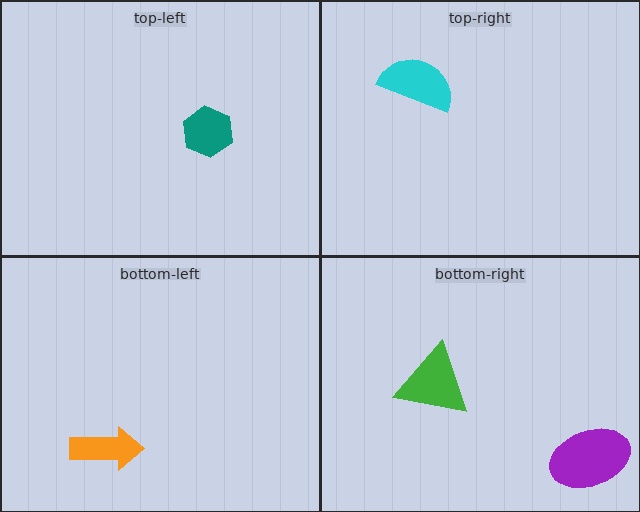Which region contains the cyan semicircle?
The top-right region.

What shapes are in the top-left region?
The teal hexagon.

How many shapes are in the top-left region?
1.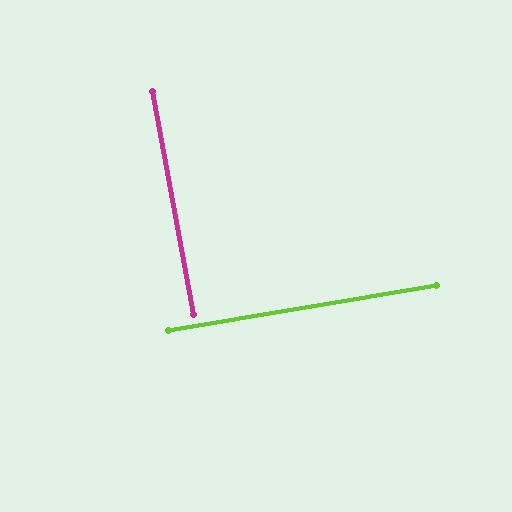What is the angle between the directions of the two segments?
Approximately 89 degrees.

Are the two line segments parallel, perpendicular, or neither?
Perpendicular — they meet at approximately 89°.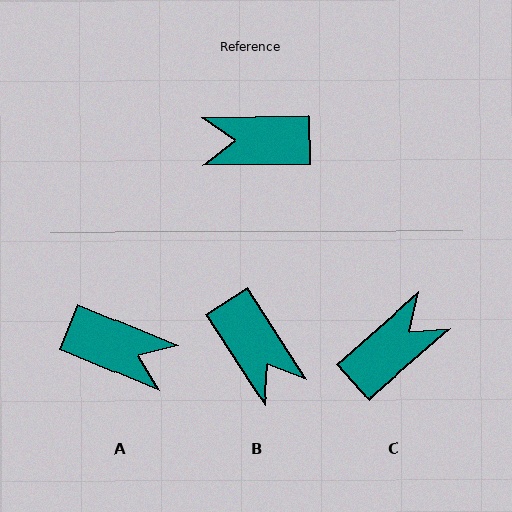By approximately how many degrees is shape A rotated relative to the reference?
Approximately 156 degrees counter-clockwise.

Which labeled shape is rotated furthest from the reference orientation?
A, about 156 degrees away.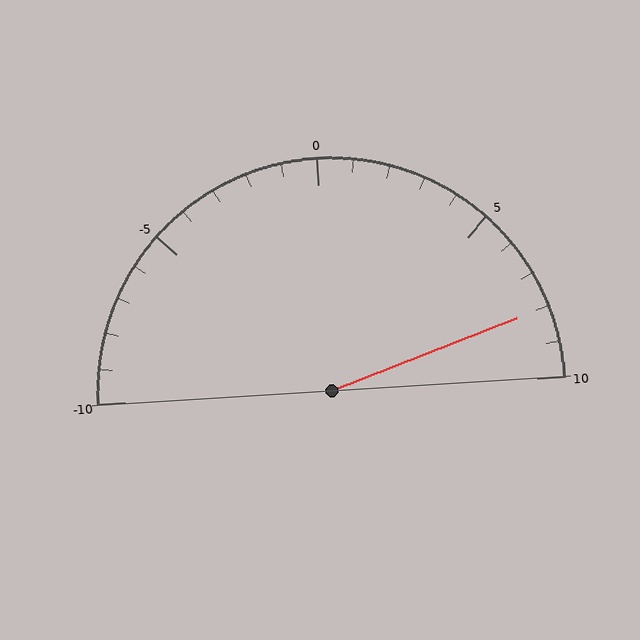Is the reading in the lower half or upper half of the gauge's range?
The reading is in the upper half of the range (-10 to 10).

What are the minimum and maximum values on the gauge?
The gauge ranges from -10 to 10.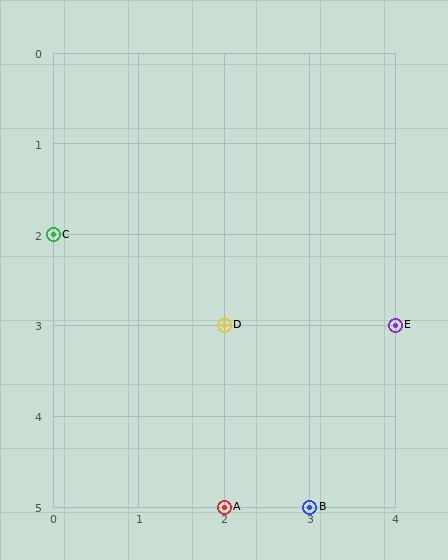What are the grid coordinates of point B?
Point B is at grid coordinates (3, 5).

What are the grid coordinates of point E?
Point E is at grid coordinates (4, 3).